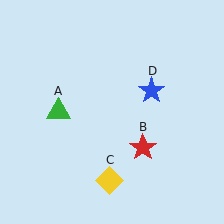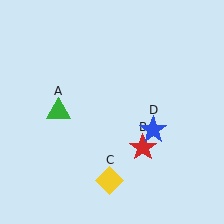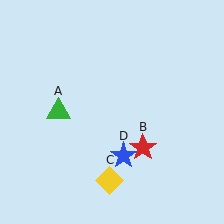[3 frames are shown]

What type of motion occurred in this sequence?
The blue star (object D) rotated clockwise around the center of the scene.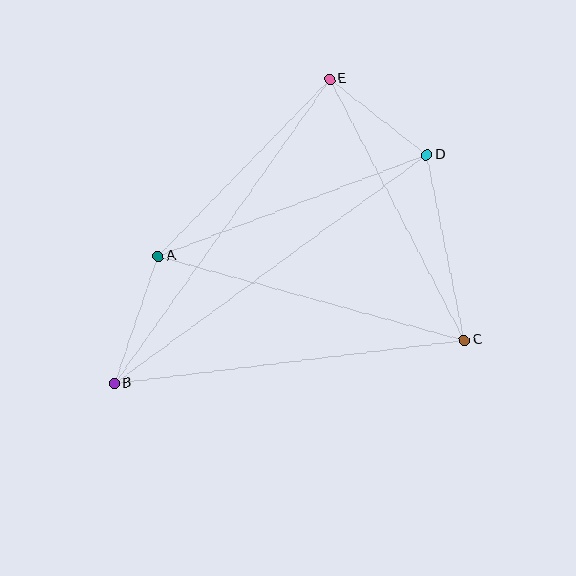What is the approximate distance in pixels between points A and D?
The distance between A and D is approximately 287 pixels.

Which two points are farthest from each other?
Points B and D are farthest from each other.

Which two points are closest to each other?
Points D and E are closest to each other.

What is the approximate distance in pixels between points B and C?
The distance between B and C is approximately 353 pixels.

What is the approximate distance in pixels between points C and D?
The distance between C and D is approximately 189 pixels.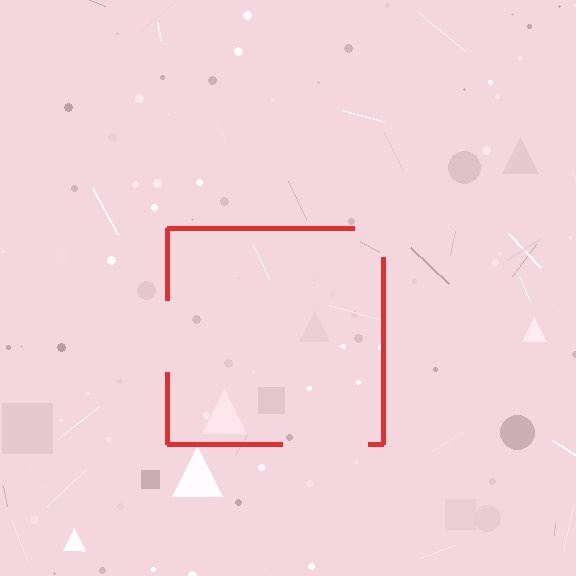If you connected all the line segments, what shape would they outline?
They would outline a square.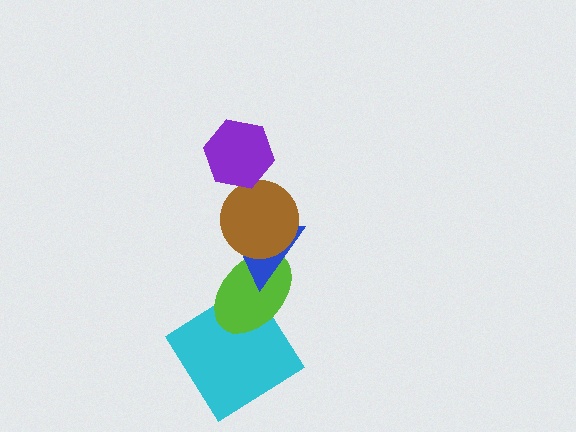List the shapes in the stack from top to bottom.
From top to bottom: the purple hexagon, the brown circle, the blue triangle, the lime ellipse, the cyan diamond.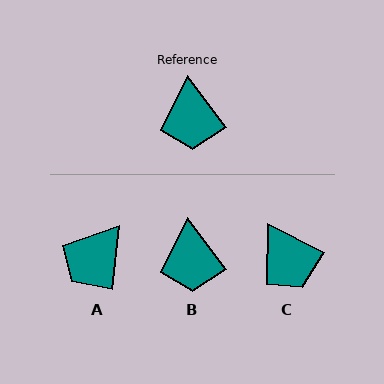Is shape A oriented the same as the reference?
No, it is off by about 44 degrees.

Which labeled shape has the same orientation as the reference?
B.